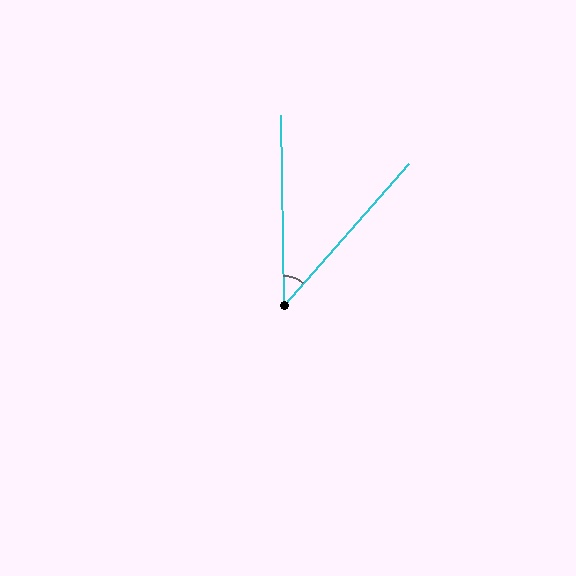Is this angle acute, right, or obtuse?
It is acute.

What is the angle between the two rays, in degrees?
Approximately 42 degrees.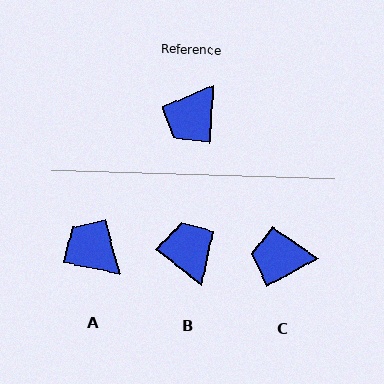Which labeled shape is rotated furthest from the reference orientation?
B, about 126 degrees away.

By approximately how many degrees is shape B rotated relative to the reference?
Approximately 126 degrees clockwise.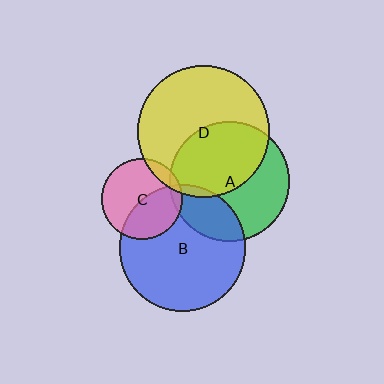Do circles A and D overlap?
Yes.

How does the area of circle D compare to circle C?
Approximately 2.7 times.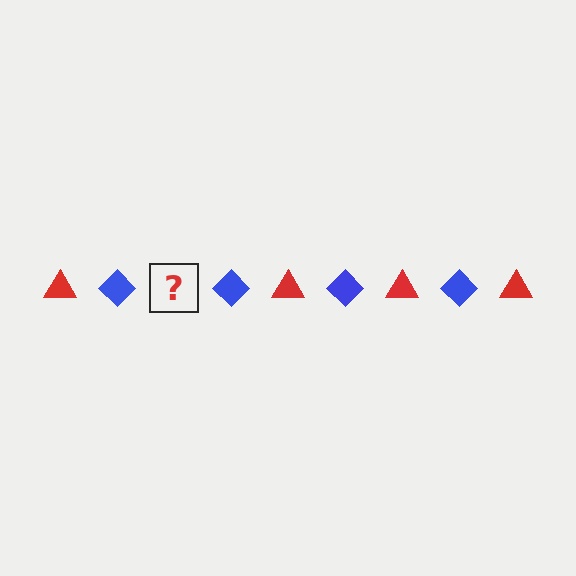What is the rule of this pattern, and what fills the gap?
The rule is that the pattern alternates between red triangle and blue diamond. The gap should be filled with a red triangle.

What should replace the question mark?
The question mark should be replaced with a red triangle.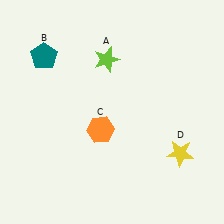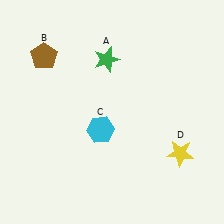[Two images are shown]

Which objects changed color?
A changed from lime to green. B changed from teal to brown. C changed from orange to cyan.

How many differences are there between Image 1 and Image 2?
There are 3 differences between the two images.